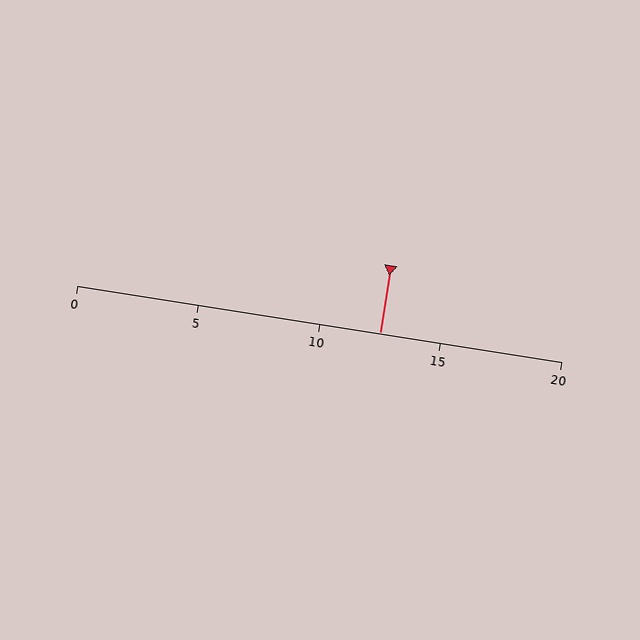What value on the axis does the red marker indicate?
The marker indicates approximately 12.5.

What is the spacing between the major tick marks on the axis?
The major ticks are spaced 5 apart.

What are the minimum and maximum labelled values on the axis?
The axis runs from 0 to 20.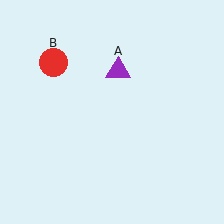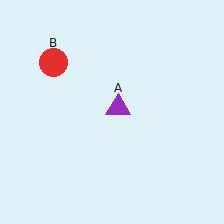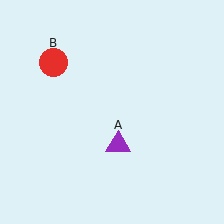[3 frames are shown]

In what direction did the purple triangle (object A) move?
The purple triangle (object A) moved down.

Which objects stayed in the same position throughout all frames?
Red circle (object B) remained stationary.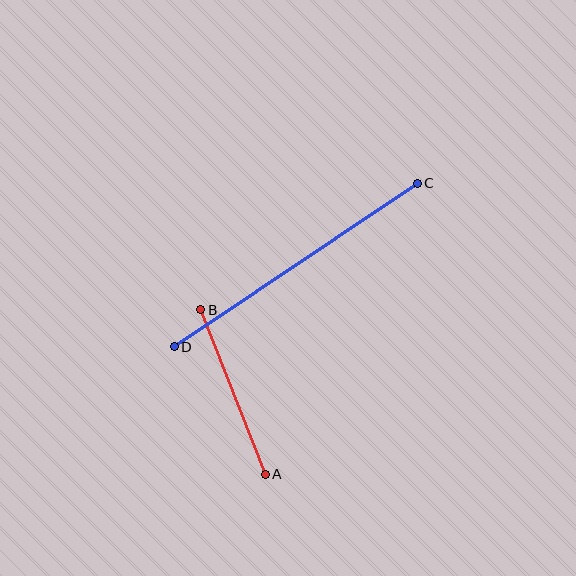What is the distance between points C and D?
The distance is approximately 293 pixels.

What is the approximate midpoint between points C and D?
The midpoint is at approximately (296, 265) pixels.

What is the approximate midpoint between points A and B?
The midpoint is at approximately (233, 392) pixels.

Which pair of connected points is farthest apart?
Points C and D are farthest apart.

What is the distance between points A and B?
The distance is approximately 177 pixels.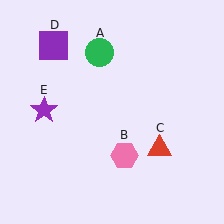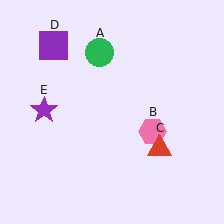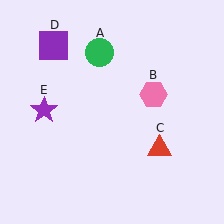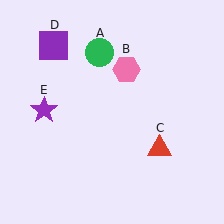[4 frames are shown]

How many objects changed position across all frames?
1 object changed position: pink hexagon (object B).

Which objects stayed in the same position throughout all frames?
Green circle (object A) and red triangle (object C) and purple square (object D) and purple star (object E) remained stationary.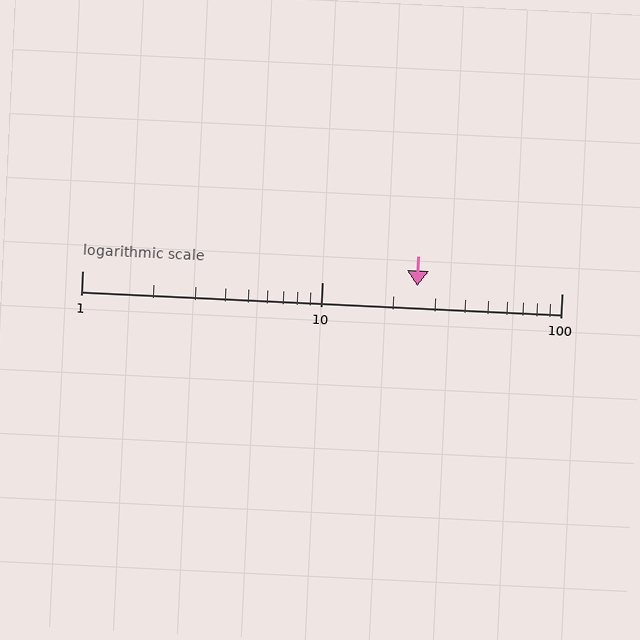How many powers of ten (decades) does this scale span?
The scale spans 2 decades, from 1 to 100.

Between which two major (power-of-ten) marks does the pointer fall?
The pointer is between 10 and 100.